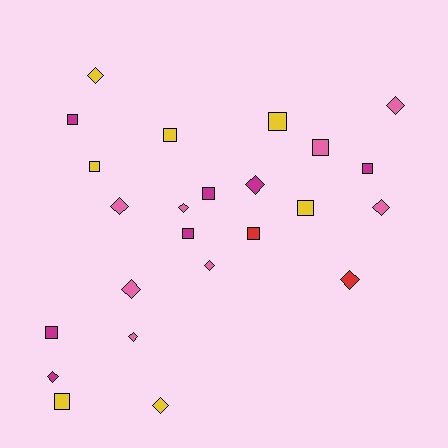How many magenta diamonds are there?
There are 2 magenta diamonds.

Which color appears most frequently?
Pink, with 8 objects.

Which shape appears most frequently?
Diamond, with 12 objects.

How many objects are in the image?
There are 24 objects.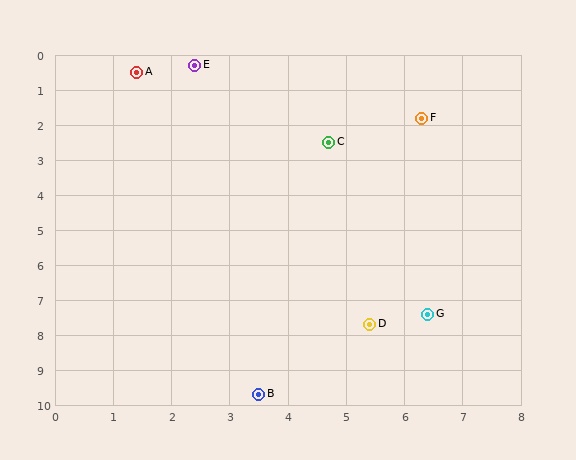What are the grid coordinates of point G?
Point G is at approximately (6.4, 7.4).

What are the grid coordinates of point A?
Point A is at approximately (1.4, 0.5).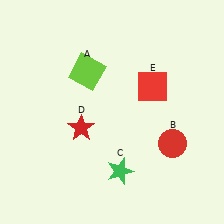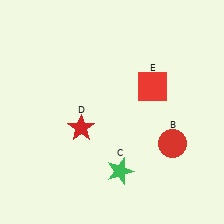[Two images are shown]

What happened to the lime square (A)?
The lime square (A) was removed in Image 2. It was in the top-left area of Image 1.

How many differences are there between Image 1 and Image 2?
There is 1 difference between the two images.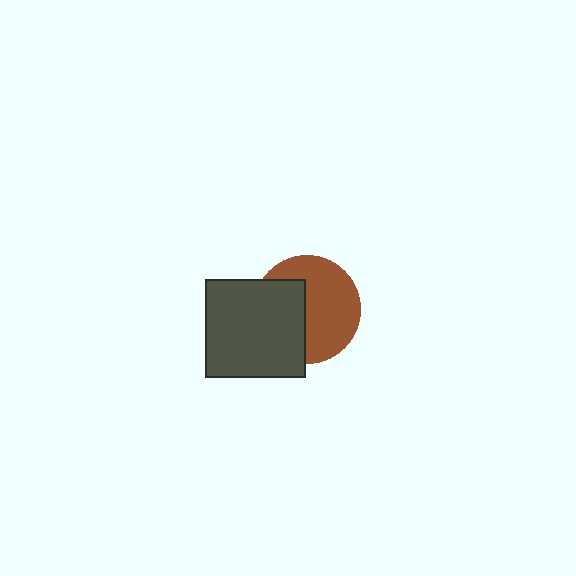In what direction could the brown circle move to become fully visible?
The brown circle could move right. That would shift it out from behind the dark gray rectangle entirely.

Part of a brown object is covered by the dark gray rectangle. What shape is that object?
It is a circle.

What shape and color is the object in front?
The object in front is a dark gray rectangle.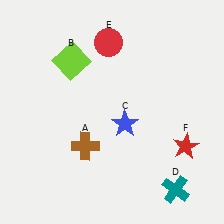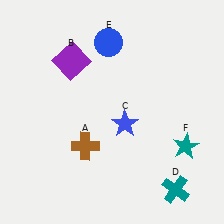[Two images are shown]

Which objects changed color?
B changed from lime to purple. E changed from red to blue. F changed from red to teal.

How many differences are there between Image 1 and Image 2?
There are 3 differences between the two images.